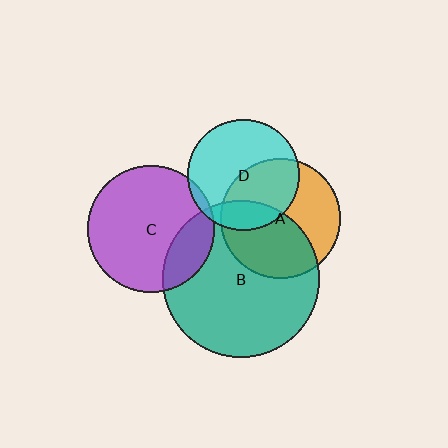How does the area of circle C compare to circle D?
Approximately 1.3 times.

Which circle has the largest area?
Circle B (teal).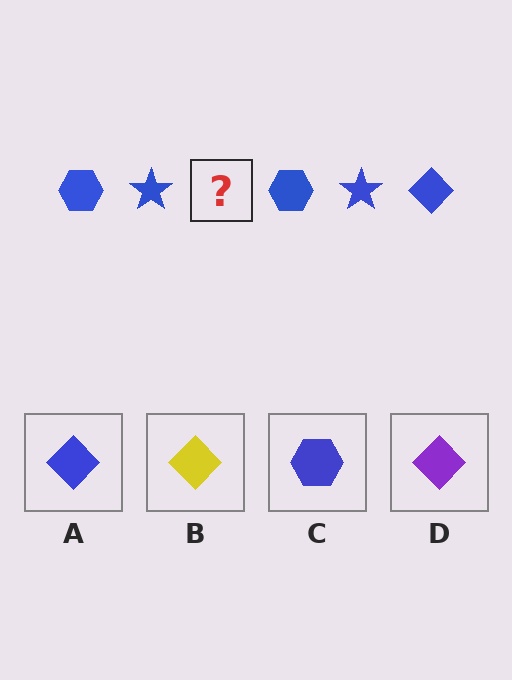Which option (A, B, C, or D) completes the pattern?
A.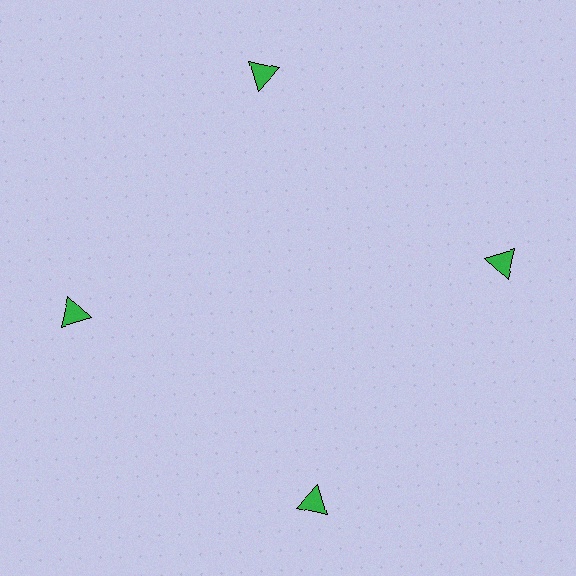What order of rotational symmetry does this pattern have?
This pattern has 4-fold rotational symmetry.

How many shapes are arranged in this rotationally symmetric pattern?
There are 4 shapes, arranged in 4 groups of 1.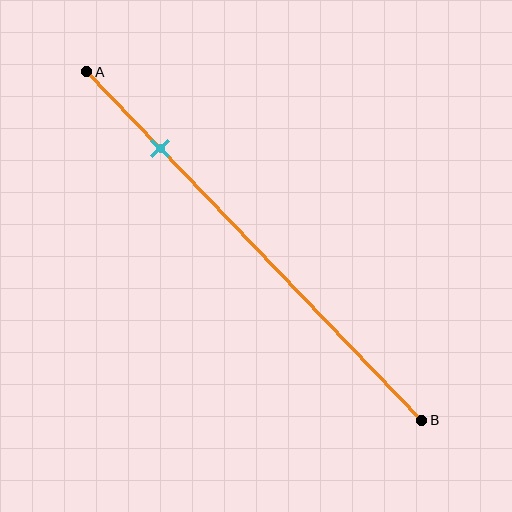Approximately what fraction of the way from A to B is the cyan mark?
The cyan mark is approximately 20% of the way from A to B.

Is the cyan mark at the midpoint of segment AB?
No, the mark is at about 20% from A, not at the 50% midpoint.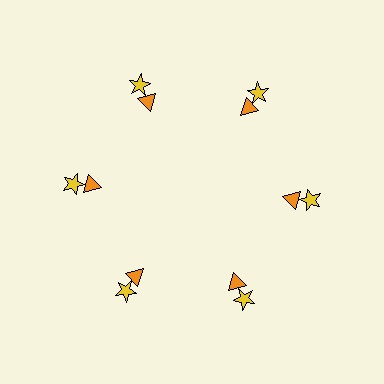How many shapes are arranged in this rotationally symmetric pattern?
There are 12 shapes, arranged in 6 groups of 2.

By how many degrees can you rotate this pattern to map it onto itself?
The pattern maps onto itself every 60 degrees of rotation.